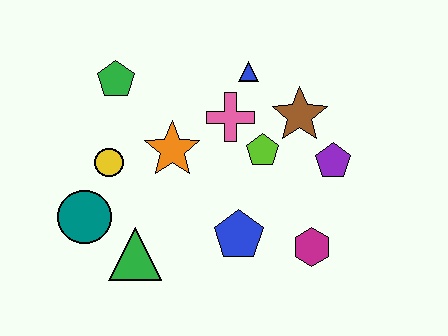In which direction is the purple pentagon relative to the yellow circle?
The purple pentagon is to the right of the yellow circle.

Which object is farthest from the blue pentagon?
The green pentagon is farthest from the blue pentagon.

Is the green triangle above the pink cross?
No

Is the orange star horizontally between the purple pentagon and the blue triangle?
No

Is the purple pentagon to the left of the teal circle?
No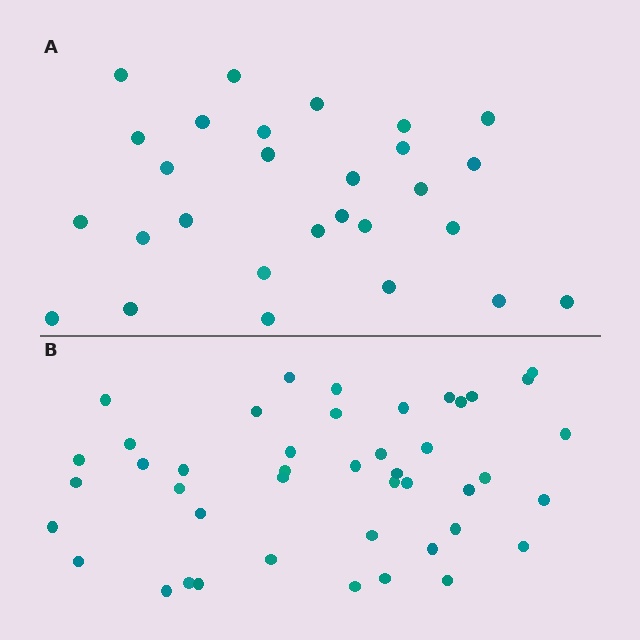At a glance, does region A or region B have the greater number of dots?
Region B (the bottom region) has more dots.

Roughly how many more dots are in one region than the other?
Region B has approximately 15 more dots than region A.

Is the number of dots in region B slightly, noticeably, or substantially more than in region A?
Region B has substantially more. The ratio is roughly 1.6 to 1.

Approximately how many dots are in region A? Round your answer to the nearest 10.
About 30 dots. (The exact count is 28, which rounds to 30.)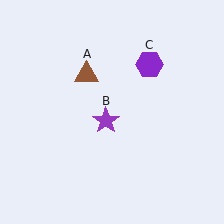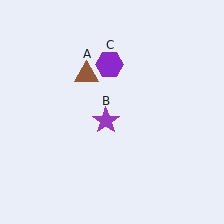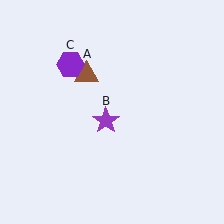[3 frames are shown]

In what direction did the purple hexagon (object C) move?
The purple hexagon (object C) moved left.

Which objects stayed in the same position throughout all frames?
Brown triangle (object A) and purple star (object B) remained stationary.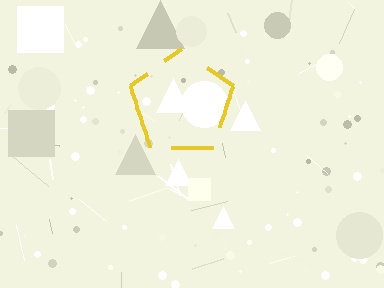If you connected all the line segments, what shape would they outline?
They would outline a pentagon.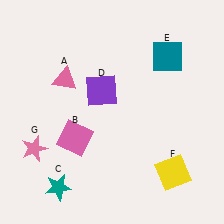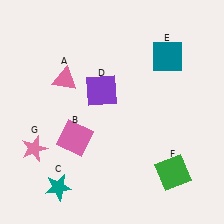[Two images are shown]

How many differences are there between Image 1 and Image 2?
There is 1 difference between the two images.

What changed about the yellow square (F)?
In Image 1, F is yellow. In Image 2, it changed to green.